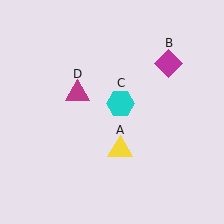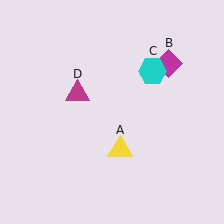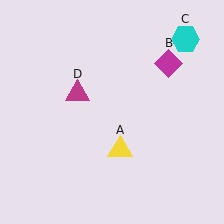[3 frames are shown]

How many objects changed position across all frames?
1 object changed position: cyan hexagon (object C).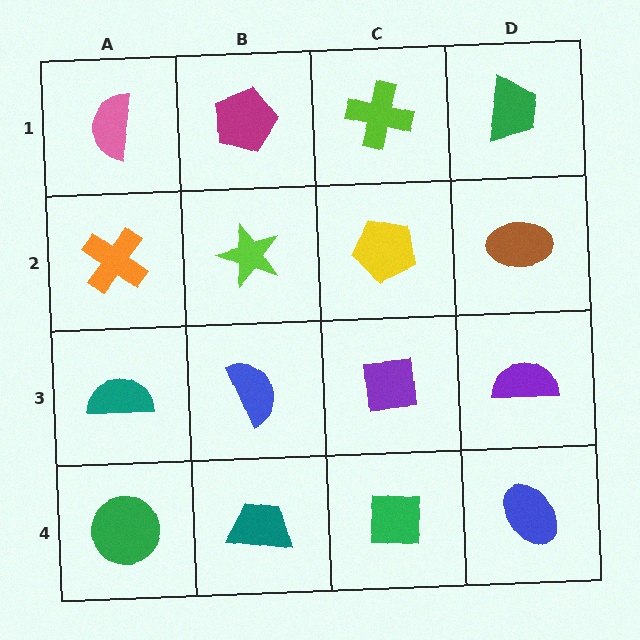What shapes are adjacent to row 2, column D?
A green trapezoid (row 1, column D), a purple semicircle (row 3, column D), a yellow pentagon (row 2, column C).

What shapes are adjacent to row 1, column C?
A yellow pentagon (row 2, column C), a magenta pentagon (row 1, column B), a green trapezoid (row 1, column D).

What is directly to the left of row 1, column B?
A pink semicircle.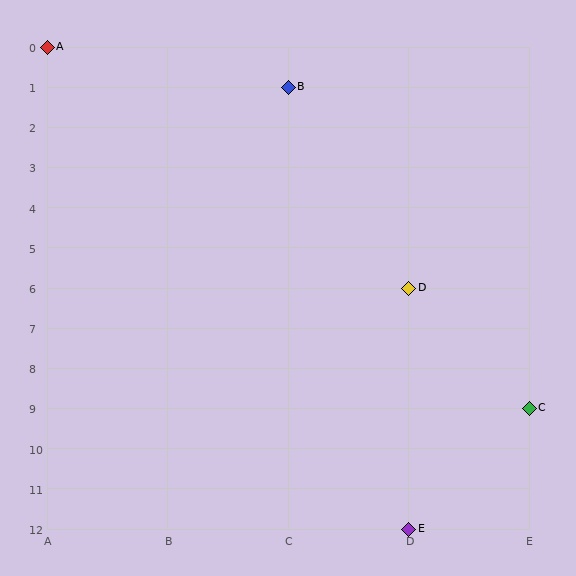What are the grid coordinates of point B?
Point B is at grid coordinates (C, 1).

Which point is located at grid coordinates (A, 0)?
Point A is at (A, 0).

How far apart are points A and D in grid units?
Points A and D are 3 columns and 6 rows apart (about 6.7 grid units diagonally).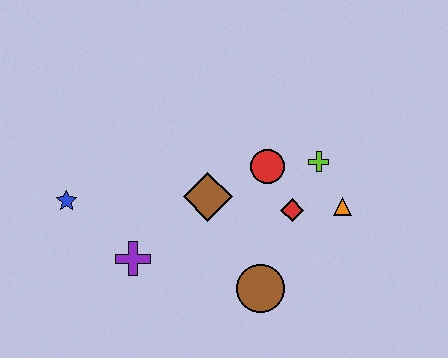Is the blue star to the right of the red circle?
No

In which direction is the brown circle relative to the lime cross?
The brown circle is below the lime cross.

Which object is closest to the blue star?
The purple cross is closest to the blue star.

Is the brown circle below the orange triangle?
Yes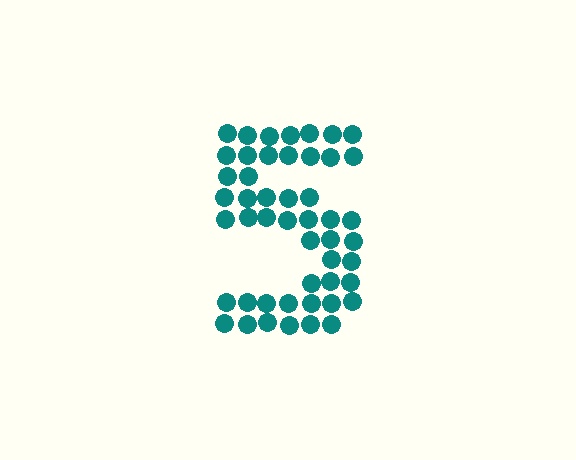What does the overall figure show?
The overall figure shows the digit 5.